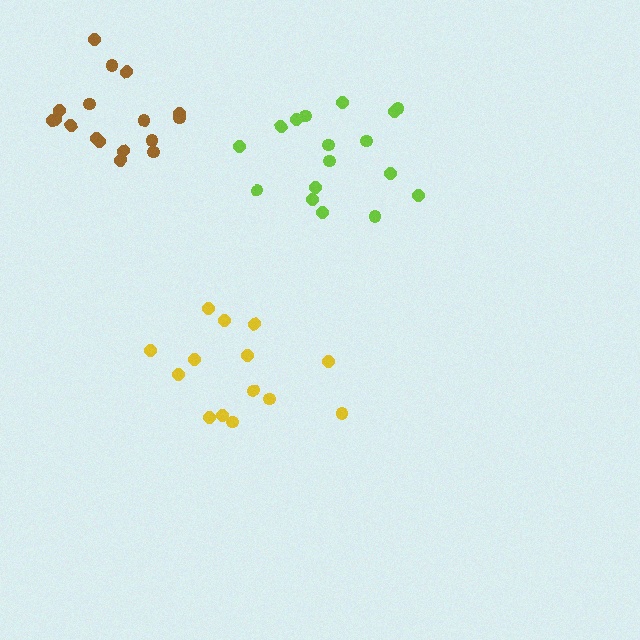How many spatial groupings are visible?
There are 3 spatial groupings.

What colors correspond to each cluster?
The clusters are colored: yellow, lime, brown.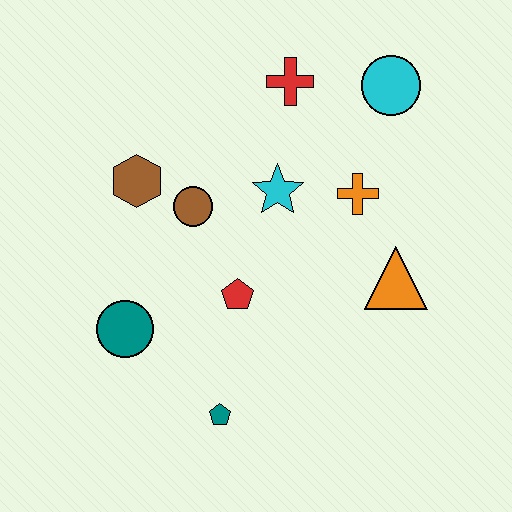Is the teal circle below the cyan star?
Yes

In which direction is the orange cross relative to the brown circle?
The orange cross is to the right of the brown circle.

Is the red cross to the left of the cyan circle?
Yes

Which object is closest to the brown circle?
The brown hexagon is closest to the brown circle.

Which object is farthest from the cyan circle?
The teal pentagon is farthest from the cyan circle.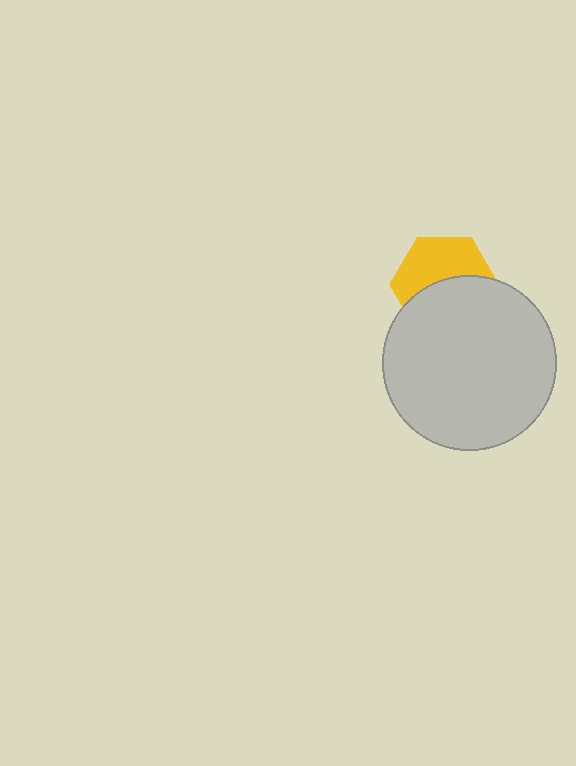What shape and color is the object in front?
The object in front is a light gray circle.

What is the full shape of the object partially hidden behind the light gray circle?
The partially hidden object is a yellow hexagon.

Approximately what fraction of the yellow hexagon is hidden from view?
Roughly 51% of the yellow hexagon is hidden behind the light gray circle.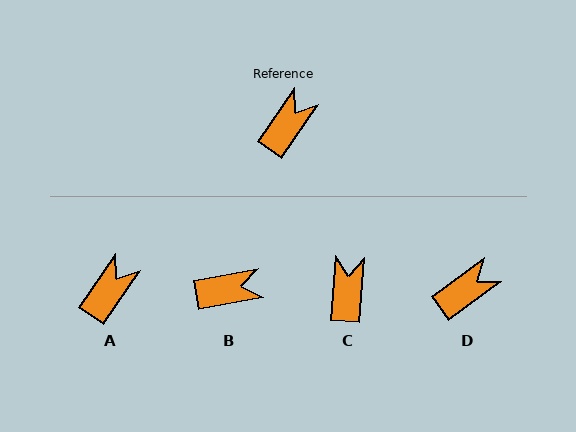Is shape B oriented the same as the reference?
No, it is off by about 45 degrees.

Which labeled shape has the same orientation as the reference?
A.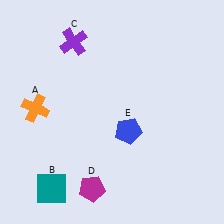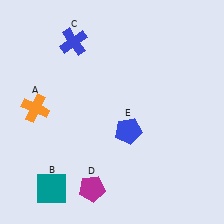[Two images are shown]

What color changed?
The cross (C) changed from purple in Image 1 to blue in Image 2.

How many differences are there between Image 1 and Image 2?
There is 1 difference between the two images.